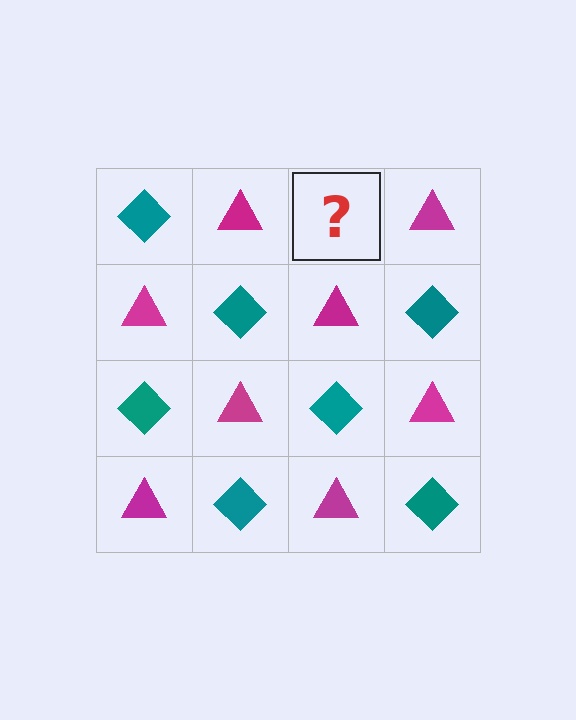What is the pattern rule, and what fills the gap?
The rule is that it alternates teal diamond and magenta triangle in a checkerboard pattern. The gap should be filled with a teal diamond.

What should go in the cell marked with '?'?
The missing cell should contain a teal diamond.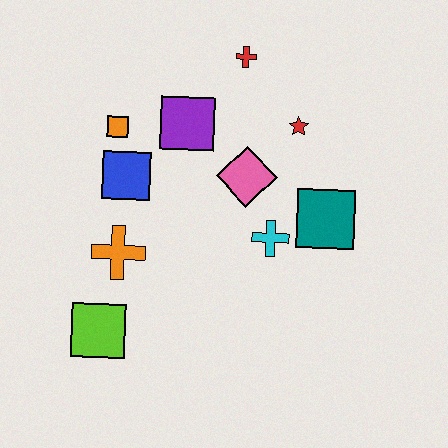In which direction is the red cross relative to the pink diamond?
The red cross is above the pink diamond.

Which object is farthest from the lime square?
The red cross is farthest from the lime square.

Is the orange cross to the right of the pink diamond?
No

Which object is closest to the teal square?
The cyan cross is closest to the teal square.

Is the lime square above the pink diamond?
No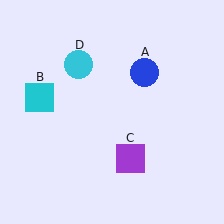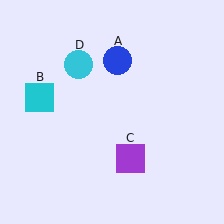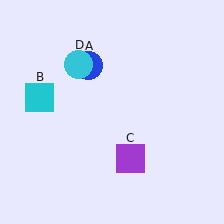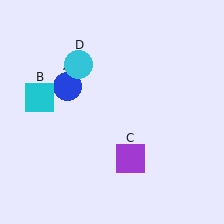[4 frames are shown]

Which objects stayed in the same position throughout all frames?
Cyan square (object B) and purple square (object C) and cyan circle (object D) remained stationary.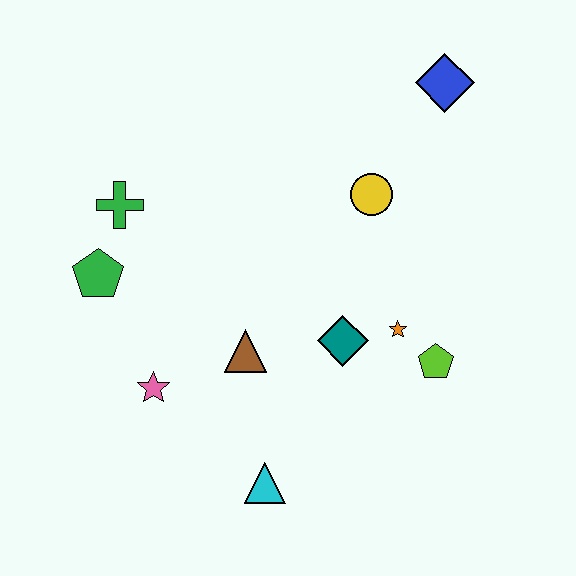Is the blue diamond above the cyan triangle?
Yes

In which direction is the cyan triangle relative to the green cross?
The cyan triangle is below the green cross.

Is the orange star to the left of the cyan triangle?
No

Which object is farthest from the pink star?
The blue diamond is farthest from the pink star.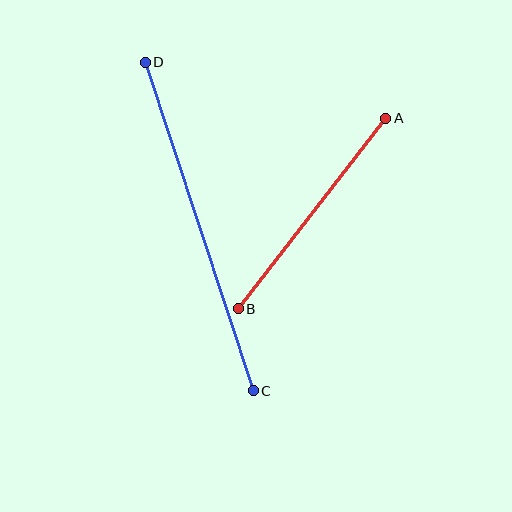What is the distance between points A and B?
The distance is approximately 241 pixels.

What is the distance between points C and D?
The distance is approximately 346 pixels.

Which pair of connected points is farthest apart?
Points C and D are farthest apart.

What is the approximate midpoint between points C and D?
The midpoint is at approximately (199, 226) pixels.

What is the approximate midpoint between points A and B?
The midpoint is at approximately (312, 214) pixels.